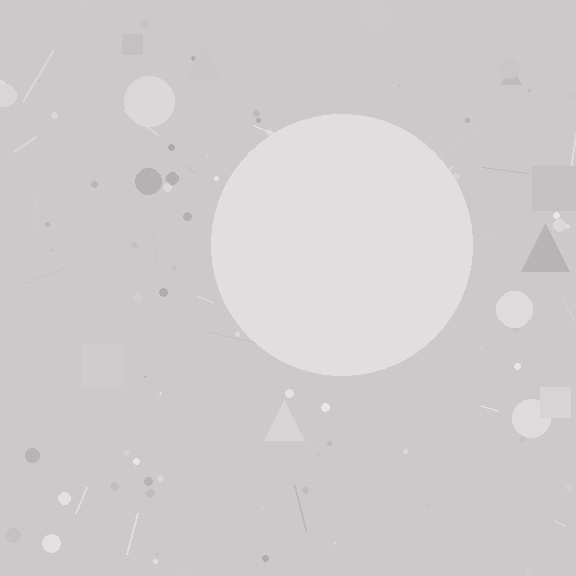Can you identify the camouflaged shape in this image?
The camouflaged shape is a circle.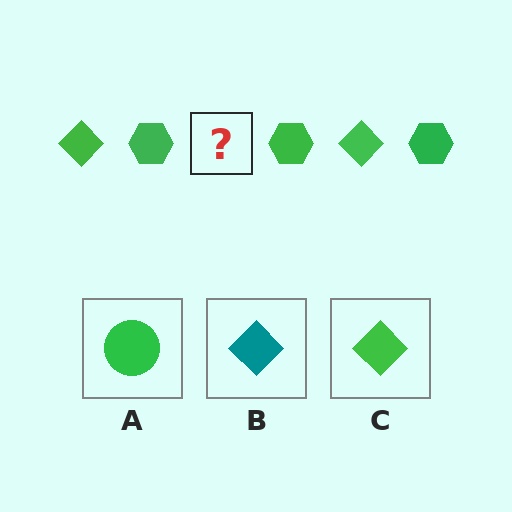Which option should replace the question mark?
Option C.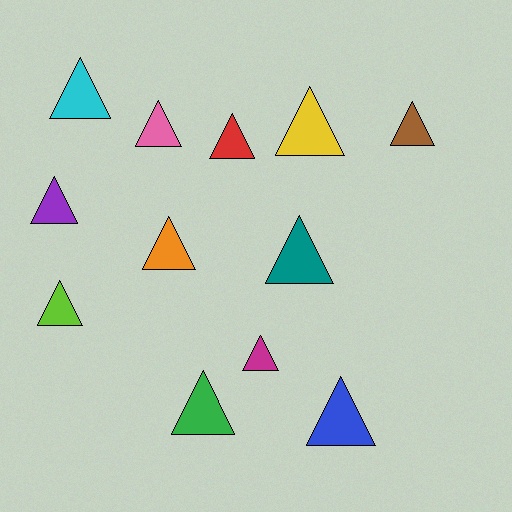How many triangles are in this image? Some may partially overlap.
There are 12 triangles.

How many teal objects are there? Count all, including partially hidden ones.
There is 1 teal object.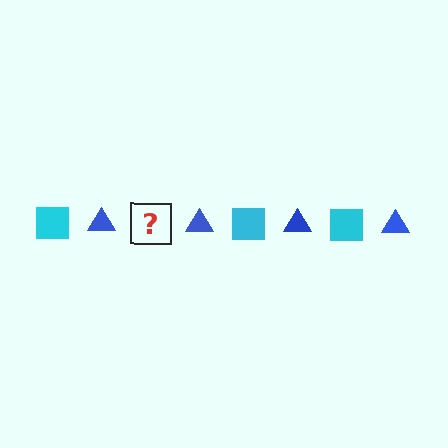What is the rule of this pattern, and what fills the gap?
The rule is that the pattern alternates between cyan square and blue triangle. The gap should be filled with a cyan square.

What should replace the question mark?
The question mark should be replaced with a cyan square.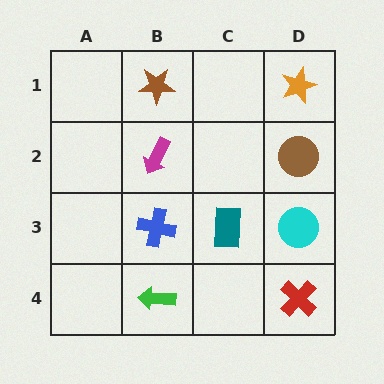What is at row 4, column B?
A green arrow.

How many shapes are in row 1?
2 shapes.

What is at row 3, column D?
A cyan circle.